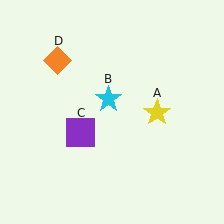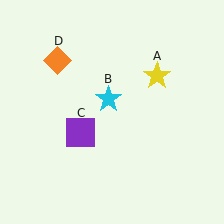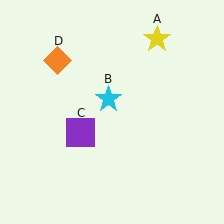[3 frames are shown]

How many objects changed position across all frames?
1 object changed position: yellow star (object A).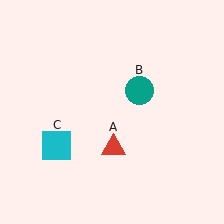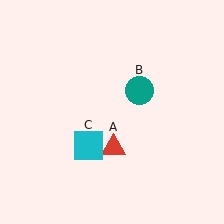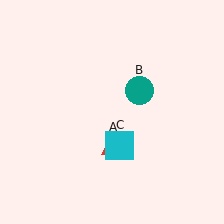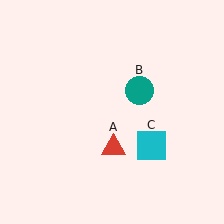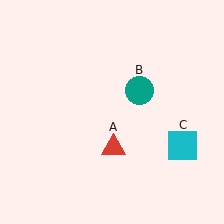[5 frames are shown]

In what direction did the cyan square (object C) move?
The cyan square (object C) moved right.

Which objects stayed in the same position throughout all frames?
Red triangle (object A) and teal circle (object B) remained stationary.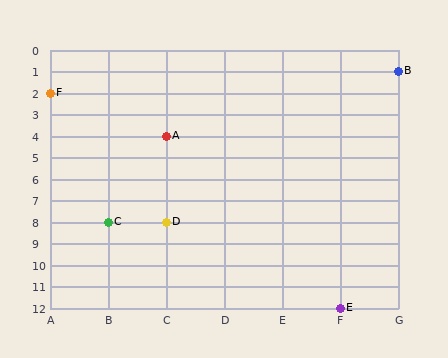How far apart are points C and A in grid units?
Points C and A are 1 column and 4 rows apart (about 4.1 grid units diagonally).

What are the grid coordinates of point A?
Point A is at grid coordinates (C, 4).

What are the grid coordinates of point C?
Point C is at grid coordinates (B, 8).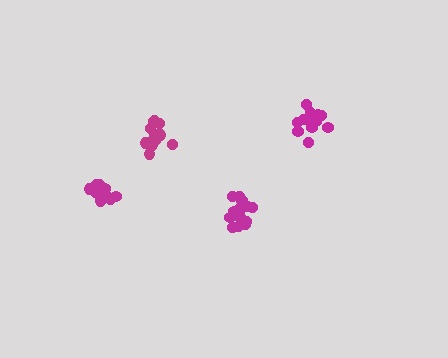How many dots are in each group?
Group 1: 16 dots, Group 2: 14 dots, Group 3: 14 dots, Group 4: 16 dots (60 total).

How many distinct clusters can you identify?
There are 4 distinct clusters.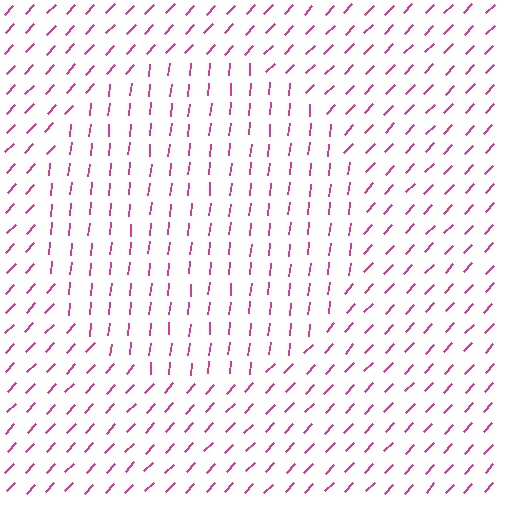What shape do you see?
I see a circle.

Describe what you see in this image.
The image is filled with small magenta line segments. A circle region in the image has lines oriented differently from the surrounding lines, creating a visible texture boundary.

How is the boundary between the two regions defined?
The boundary is defined purely by a change in line orientation (approximately 37 degrees difference). All lines are the same color and thickness.